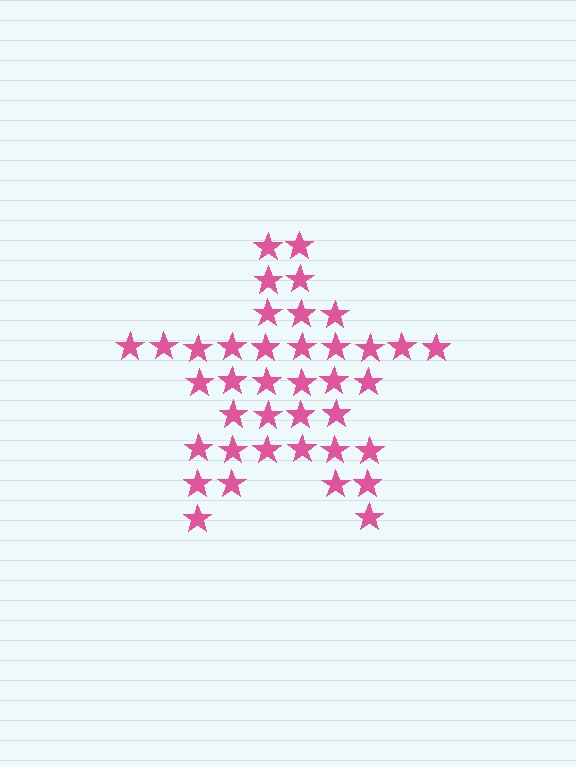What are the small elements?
The small elements are stars.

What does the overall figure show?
The overall figure shows a star.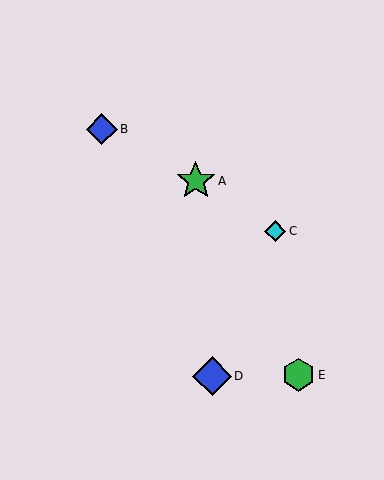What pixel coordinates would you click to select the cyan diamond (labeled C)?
Click at (275, 231) to select the cyan diamond C.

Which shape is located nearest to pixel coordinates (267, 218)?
The cyan diamond (labeled C) at (275, 231) is nearest to that location.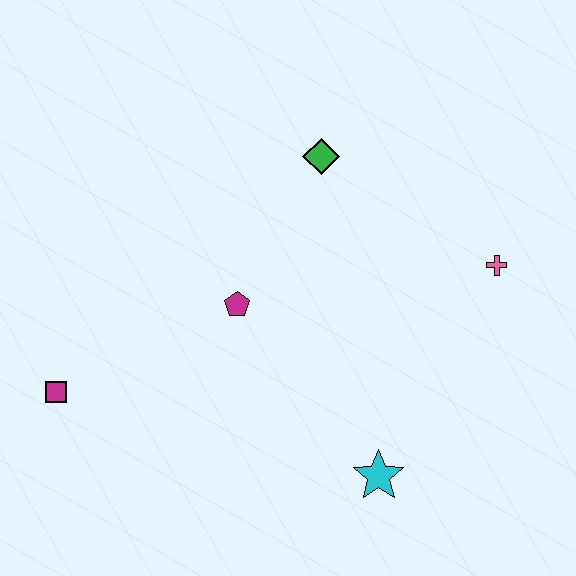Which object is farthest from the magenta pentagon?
The pink cross is farthest from the magenta pentagon.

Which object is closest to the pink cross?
The green diamond is closest to the pink cross.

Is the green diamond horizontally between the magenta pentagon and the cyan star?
Yes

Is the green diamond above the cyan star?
Yes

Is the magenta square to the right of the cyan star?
No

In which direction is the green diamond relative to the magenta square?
The green diamond is to the right of the magenta square.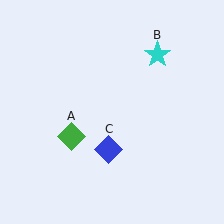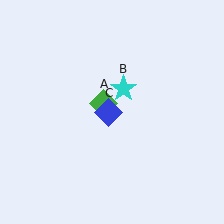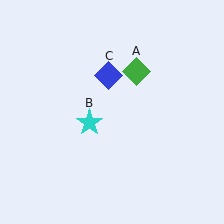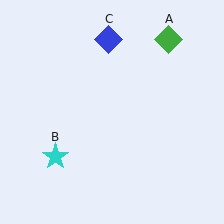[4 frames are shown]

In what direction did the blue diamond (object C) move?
The blue diamond (object C) moved up.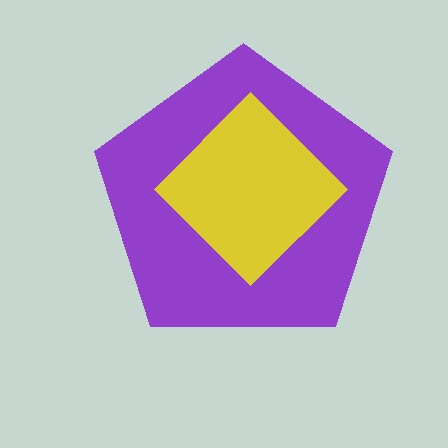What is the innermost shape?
The yellow diamond.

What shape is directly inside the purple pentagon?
The yellow diamond.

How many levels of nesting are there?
2.